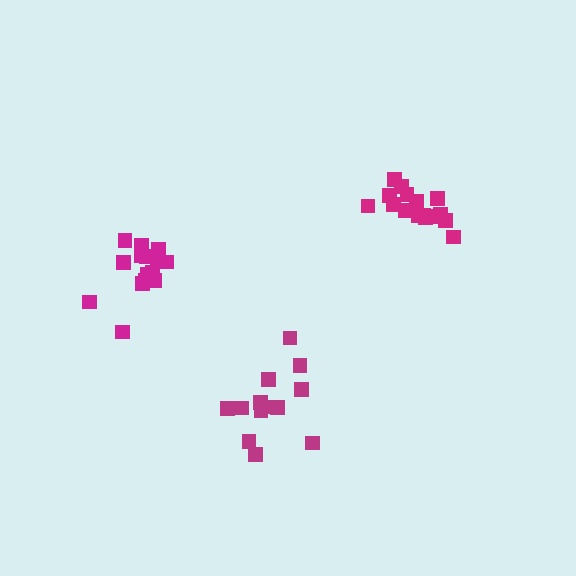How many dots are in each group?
Group 1: 16 dots, Group 2: 15 dots, Group 3: 13 dots (44 total).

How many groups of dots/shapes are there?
There are 3 groups.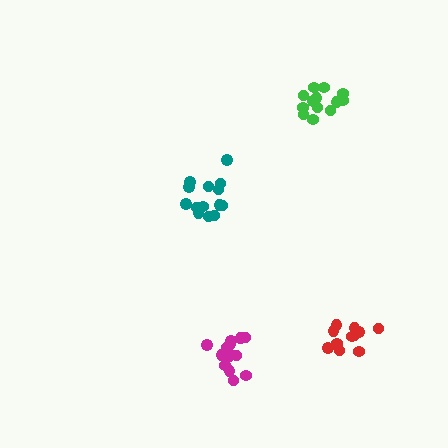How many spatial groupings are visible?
There are 4 spatial groupings.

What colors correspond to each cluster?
The clusters are colored: teal, green, magenta, red.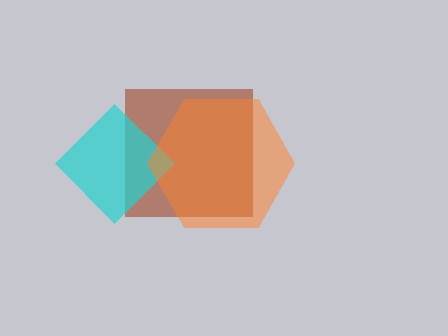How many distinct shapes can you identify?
There are 3 distinct shapes: a brown square, a cyan diamond, an orange hexagon.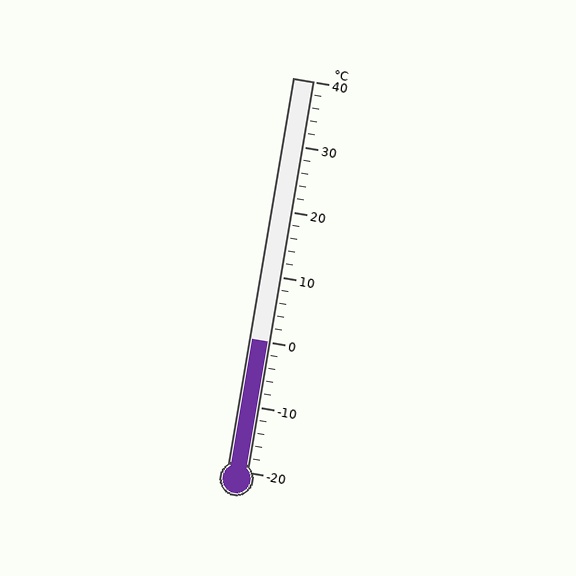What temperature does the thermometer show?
The thermometer shows approximately 0°C.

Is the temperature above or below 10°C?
The temperature is below 10°C.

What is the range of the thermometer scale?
The thermometer scale ranges from -20°C to 40°C.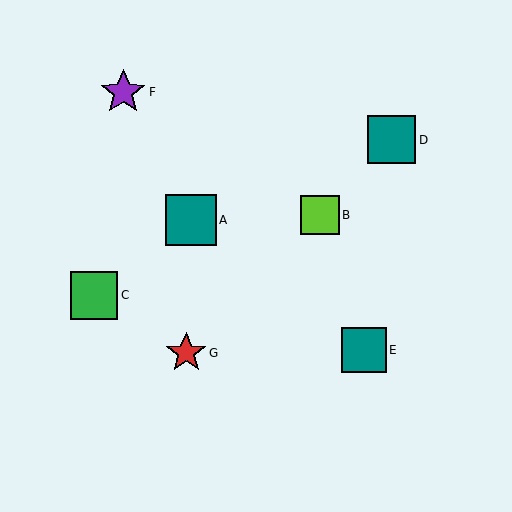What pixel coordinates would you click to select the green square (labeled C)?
Click at (94, 295) to select the green square C.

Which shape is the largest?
The teal square (labeled A) is the largest.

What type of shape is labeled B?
Shape B is a lime square.